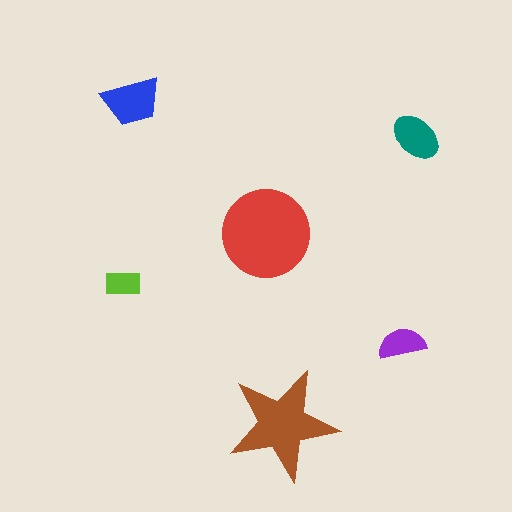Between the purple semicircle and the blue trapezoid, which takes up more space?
The blue trapezoid.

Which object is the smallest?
The lime rectangle.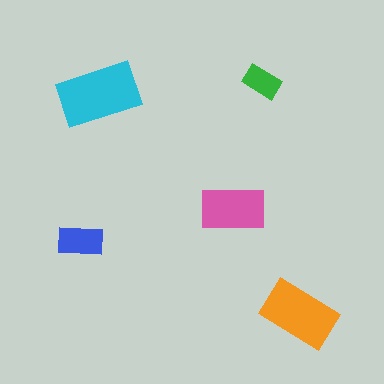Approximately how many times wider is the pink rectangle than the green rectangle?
About 1.5 times wider.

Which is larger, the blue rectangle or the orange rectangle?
The orange one.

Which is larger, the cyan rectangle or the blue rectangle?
The cyan one.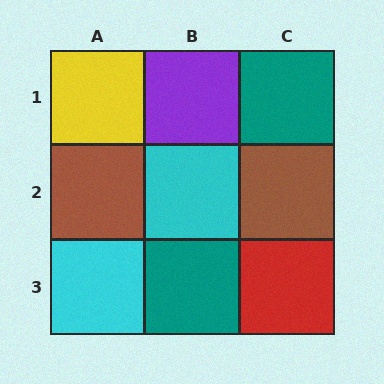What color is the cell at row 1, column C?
Teal.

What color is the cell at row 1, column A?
Yellow.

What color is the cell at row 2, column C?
Brown.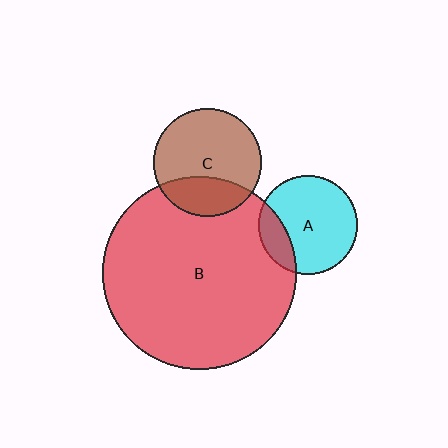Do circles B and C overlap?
Yes.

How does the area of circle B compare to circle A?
Approximately 3.8 times.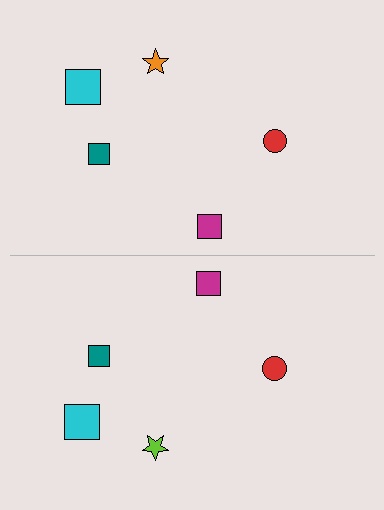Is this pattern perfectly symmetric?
No, the pattern is not perfectly symmetric. The lime star on the bottom side breaks the symmetry — its mirror counterpart is orange.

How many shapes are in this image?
There are 10 shapes in this image.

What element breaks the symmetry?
The lime star on the bottom side breaks the symmetry — its mirror counterpart is orange.